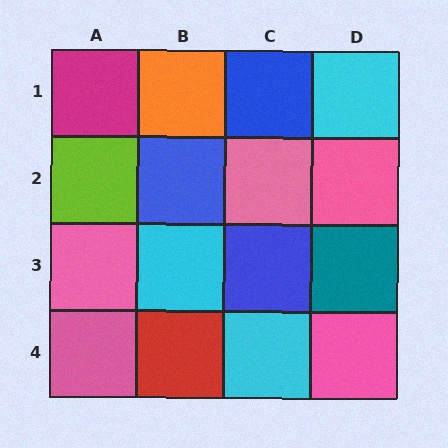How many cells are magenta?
1 cell is magenta.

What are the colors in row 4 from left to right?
Pink, red, cyan, pink.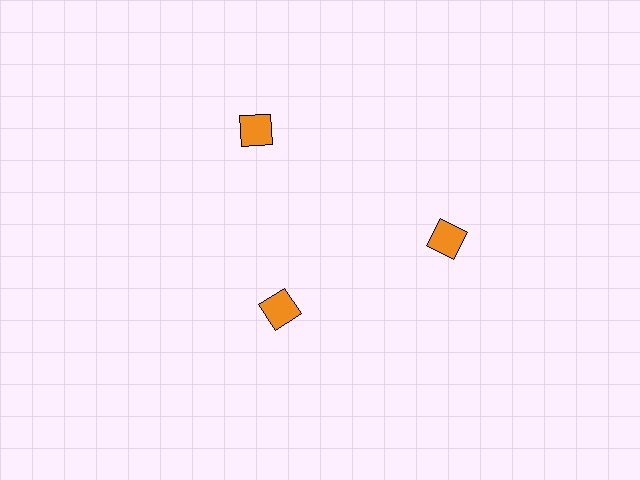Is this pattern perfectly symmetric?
No. The 3 orange diamonds are arranged in a ring, but one element near the 7 o'clock position is pulled inward toward the center, breaking the 3-fold rotational symmetry.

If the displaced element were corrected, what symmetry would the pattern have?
It would have 3-fold rotational symmetry — the pattern would map onto itself every 120 degrees.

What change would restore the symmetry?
The symmetry would be restored by moving it outward, back onto the ring so that all 3 diamonds sit at equal angles and equal distance from the center.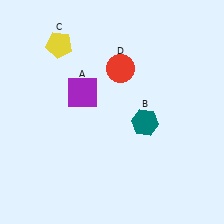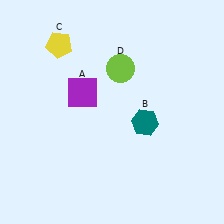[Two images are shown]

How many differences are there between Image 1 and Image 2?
There is 1 difference between the two images.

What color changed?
The circle (D) changed from red in Image 1 to lime in Image 2.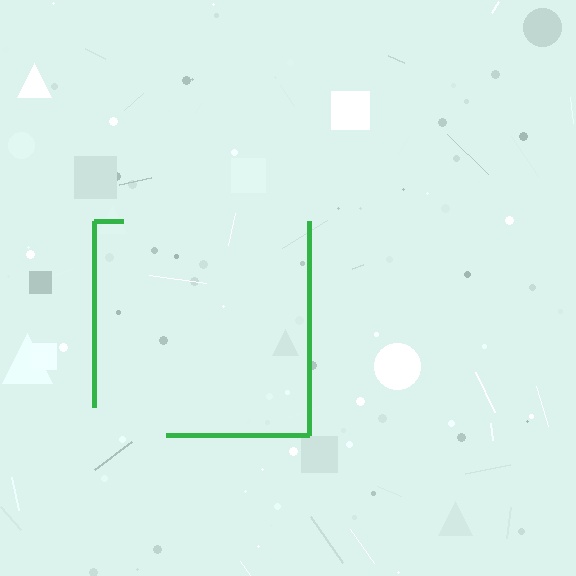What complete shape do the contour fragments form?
The contour fragments form a square.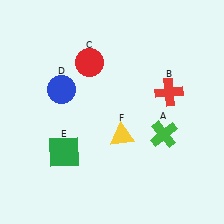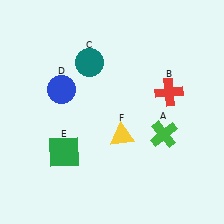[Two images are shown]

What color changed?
The circle (C) changed from red in Image 1 to teal in Image 2.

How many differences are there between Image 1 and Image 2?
There is 1 difference between the two images.